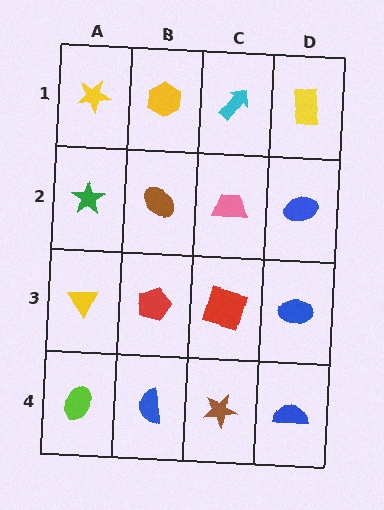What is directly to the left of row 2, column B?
A green star.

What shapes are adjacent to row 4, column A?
A yellow triangle (row 3, column A), a blue semicircle (row 4, column B).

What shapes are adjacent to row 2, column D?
A yellow rectangle (row 1, column D), a blue ellipse (row 3, column D), a pink trapezoid (row 2, column C).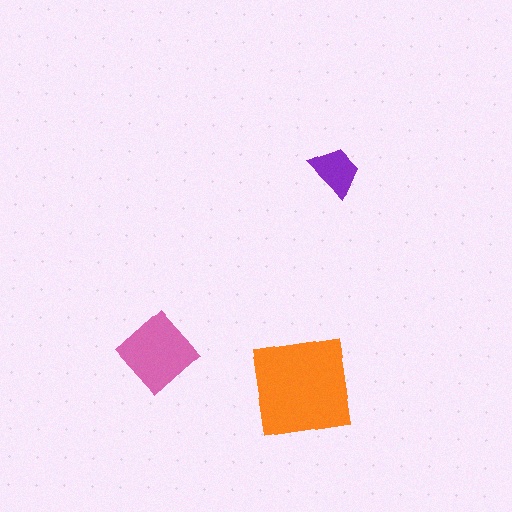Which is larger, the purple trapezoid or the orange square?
The orange square.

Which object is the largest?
The orange square.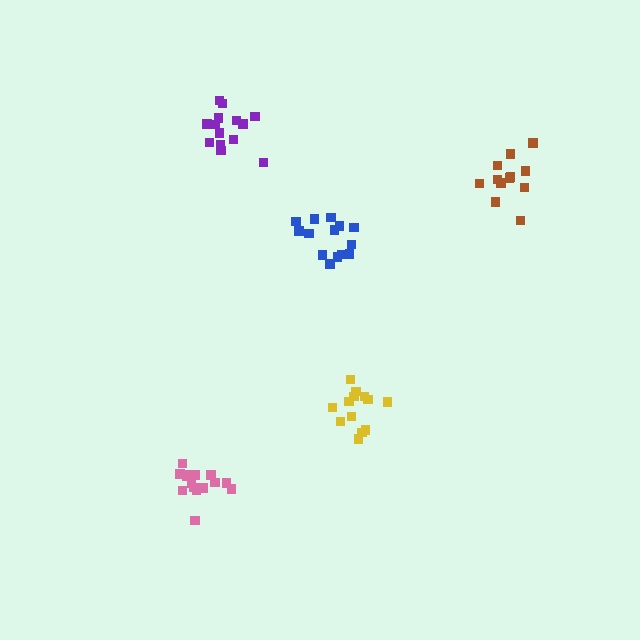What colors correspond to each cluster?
The clusters are colored: yellow, blue, pink, brown, purple.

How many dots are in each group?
Group 1: 13 dots, Group 2: 14 dots, Group 3: 15 dots, Group 4: 12 dots, Group 5: 14 dots (68 total).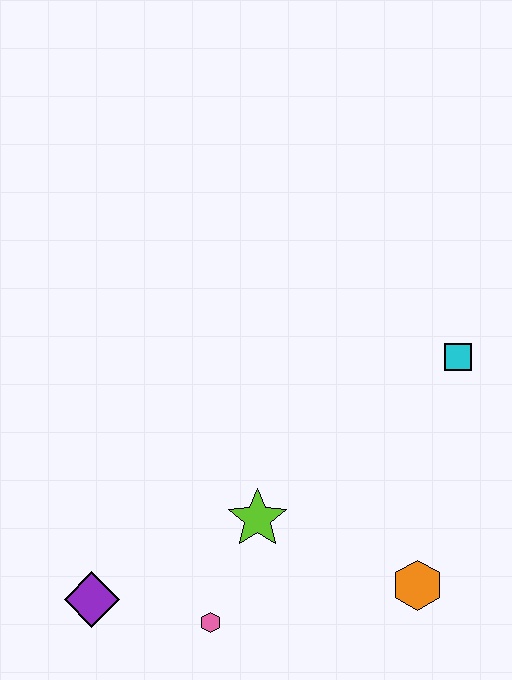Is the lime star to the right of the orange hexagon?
No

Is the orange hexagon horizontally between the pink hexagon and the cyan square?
Yes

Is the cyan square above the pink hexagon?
Yes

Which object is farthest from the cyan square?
The purple diamond is farthest from the cyan square.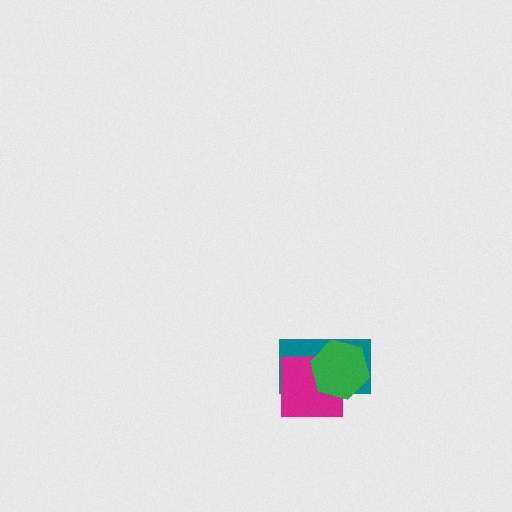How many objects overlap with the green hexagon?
2 objects overlap with the green hexagon.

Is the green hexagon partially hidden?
No, no other shape covers it.